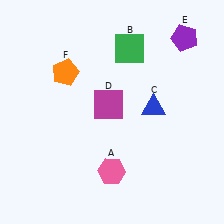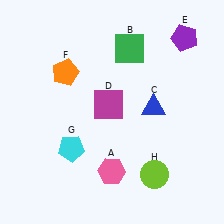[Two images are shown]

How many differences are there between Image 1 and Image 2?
There are 2 differences between the two images.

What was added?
A cyan pentagon (G), a lime circle (H) were added in Image 2.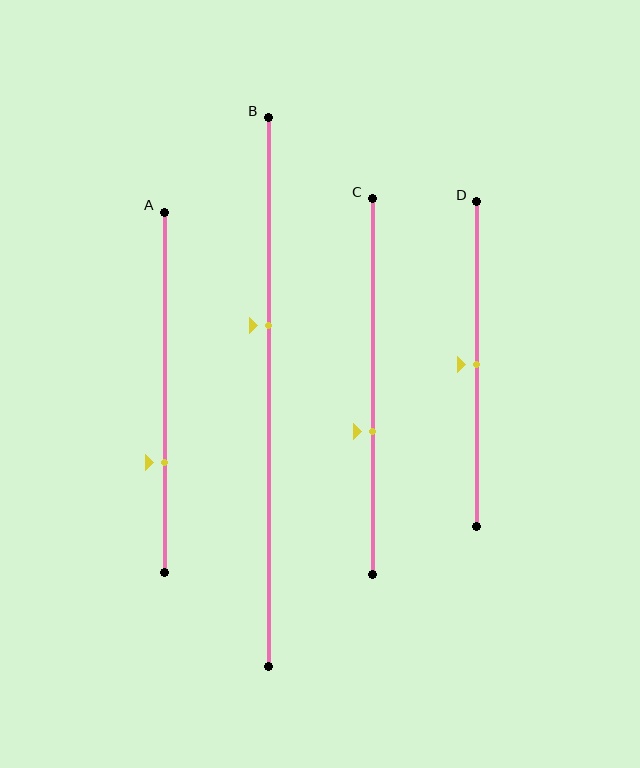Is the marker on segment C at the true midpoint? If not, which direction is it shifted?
No, the marker on segment C is shifted downward by about 12% of the segment length.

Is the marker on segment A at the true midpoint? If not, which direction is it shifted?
No, the marker on segment A is shifted downward by about 19% of the segment length.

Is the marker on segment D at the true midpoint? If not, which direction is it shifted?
Yes, the marker on segment D is at the true midpoint.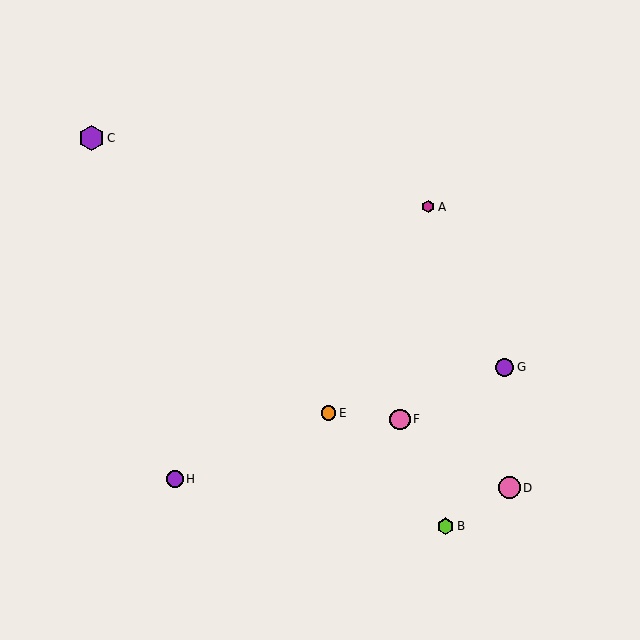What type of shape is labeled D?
Shape D is a pink circle.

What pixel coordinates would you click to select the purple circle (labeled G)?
Click at (504, 367) to select the purple circle G.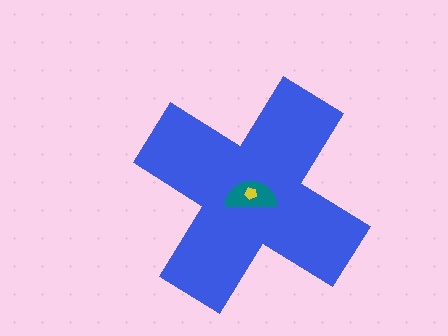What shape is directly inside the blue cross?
The teal semicircle.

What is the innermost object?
The yellow pentagon.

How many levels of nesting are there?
3.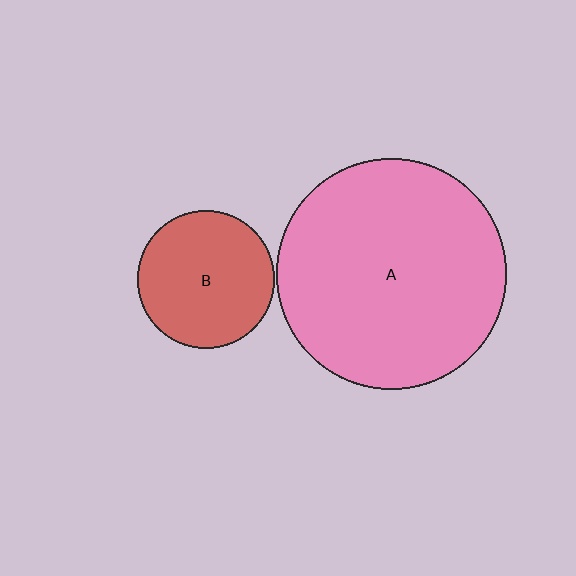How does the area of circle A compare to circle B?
Approximately 2.8 times.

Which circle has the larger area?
Circle A (pink).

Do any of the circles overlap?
No, none of the circles overlap.